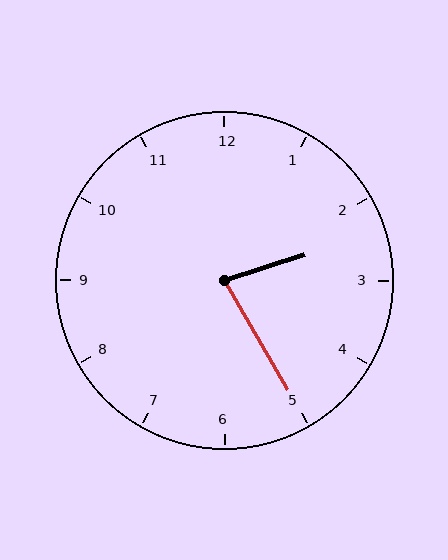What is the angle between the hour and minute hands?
Approximately 78 degrees.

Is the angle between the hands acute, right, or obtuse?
It is acute.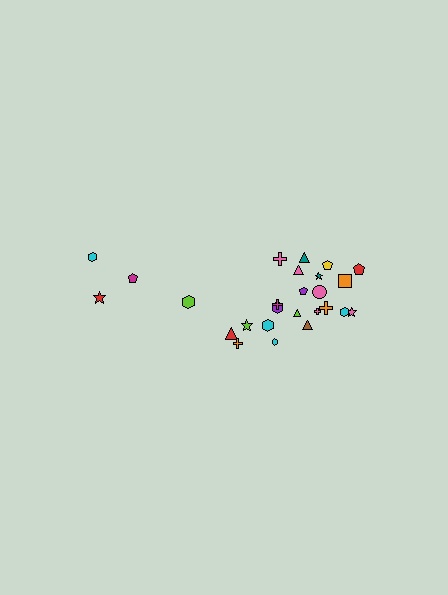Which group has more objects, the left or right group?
The right group.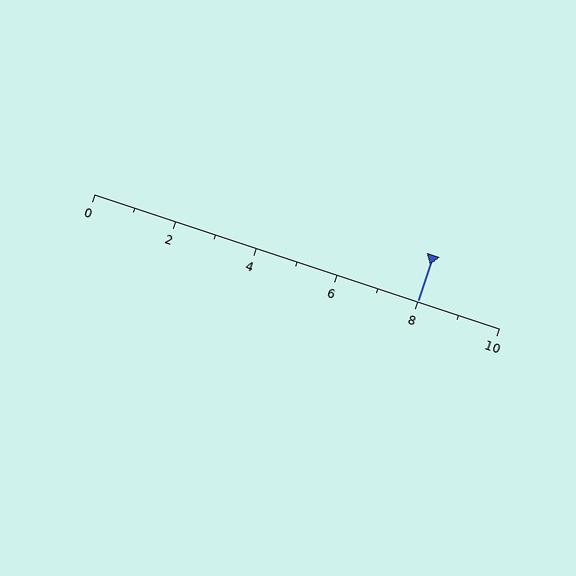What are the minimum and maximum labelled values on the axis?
The axis runs from 0 to 10.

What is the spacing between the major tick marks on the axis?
The major ticks are spaced 2 apart.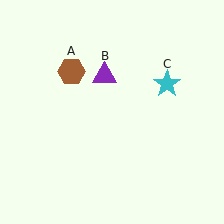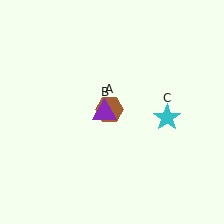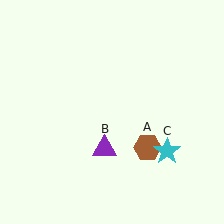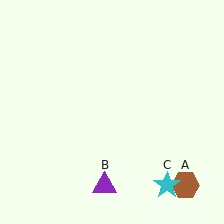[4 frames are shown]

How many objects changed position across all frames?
3 objects changed position: brown hexagon (object A), purple triangle (object B), cyan star (object C).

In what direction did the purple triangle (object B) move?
The purple triangle (object B) moved down.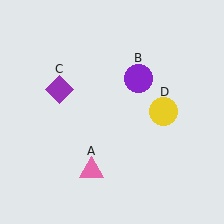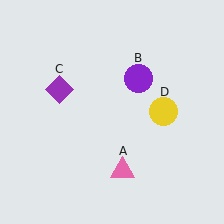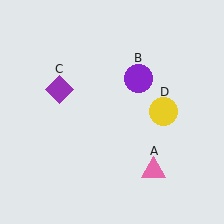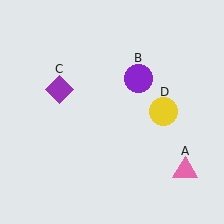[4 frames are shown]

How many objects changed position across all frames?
1 object changed position: pink triangle (object A).